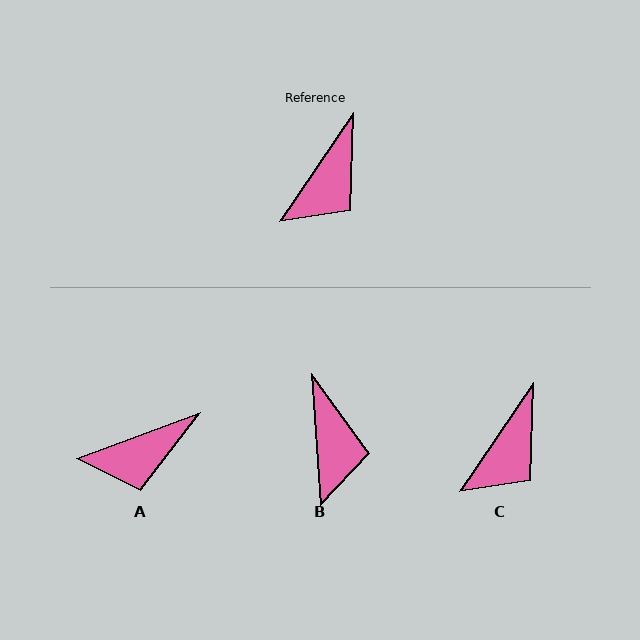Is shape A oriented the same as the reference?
No, it is off by about 36 degrees.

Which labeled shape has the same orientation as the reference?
C.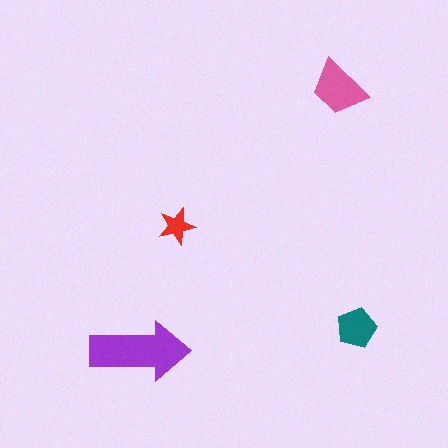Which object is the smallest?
The red star.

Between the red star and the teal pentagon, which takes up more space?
The teal pentagon.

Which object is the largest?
The purple arrow.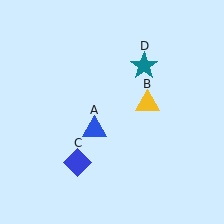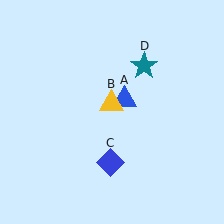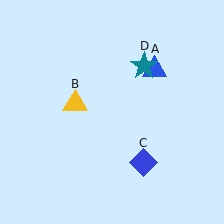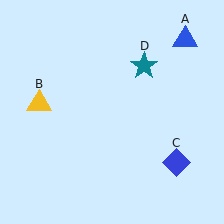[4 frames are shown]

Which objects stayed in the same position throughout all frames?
Teal star (object D) remained stationary.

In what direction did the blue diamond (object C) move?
The blue diamond (object C) moved right.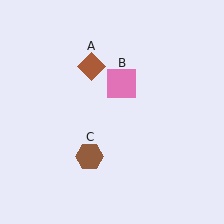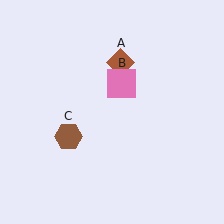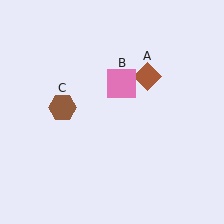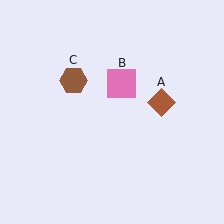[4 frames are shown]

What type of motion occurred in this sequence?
The brown diamond (object A), brown hexagon (object C) rotated clockwise around the center of the scene.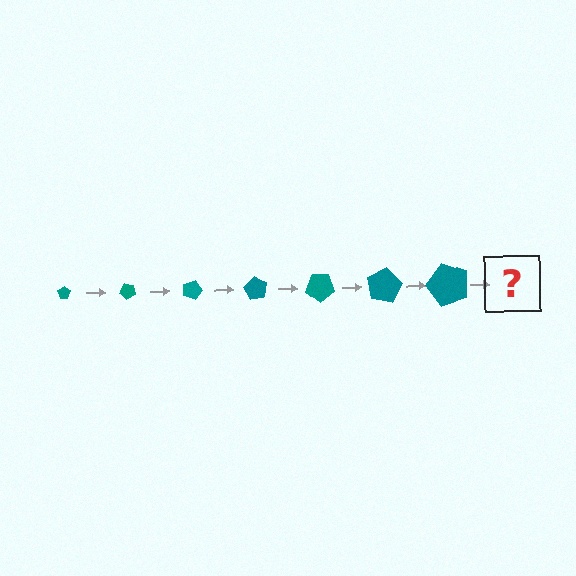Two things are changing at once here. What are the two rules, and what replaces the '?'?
The two rules are that the pentagon grows larger each step and it rotates 45 degrees each step. The '?' should be a pentagon, larger than the previous one and rotated 315 degrees from the start.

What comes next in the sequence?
The next element should be a pentagon, larger than the previous one and rotated 315 degrees from the start.